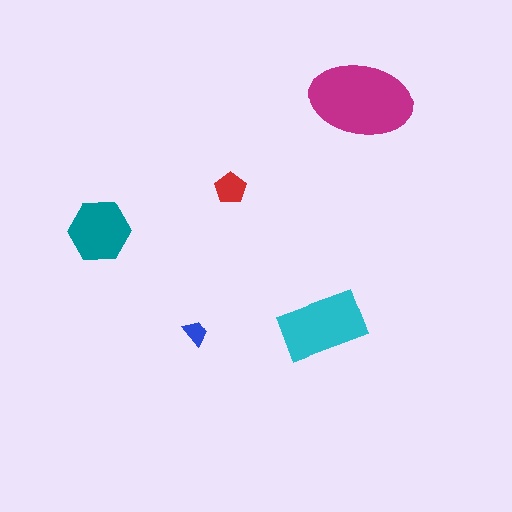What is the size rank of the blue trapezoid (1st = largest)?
5th.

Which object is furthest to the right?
The magenta ellipse is rightmost.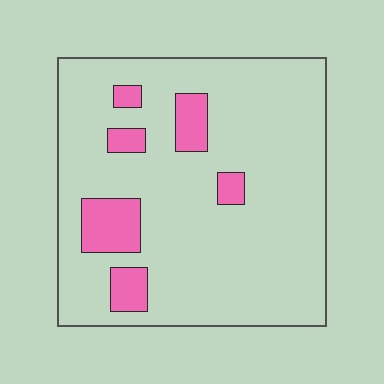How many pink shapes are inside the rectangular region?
6.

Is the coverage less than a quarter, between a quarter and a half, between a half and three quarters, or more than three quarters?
Less than a quarter.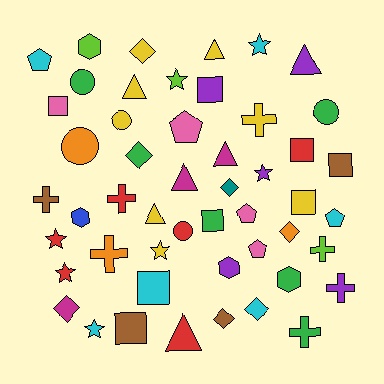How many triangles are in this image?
There are 7 triangles.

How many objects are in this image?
There are 50 objects.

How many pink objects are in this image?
There are 4 pink objects.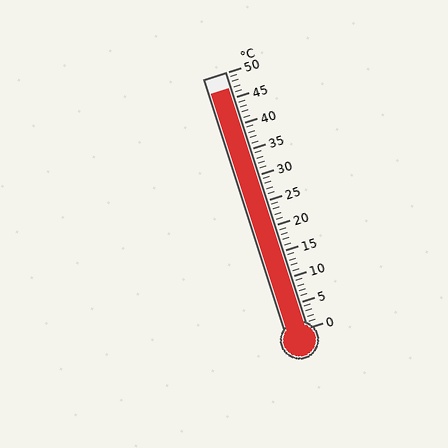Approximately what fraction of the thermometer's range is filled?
The thermometer is filled to approximately 95% of its range.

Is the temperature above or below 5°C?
The temperature is above 5°C.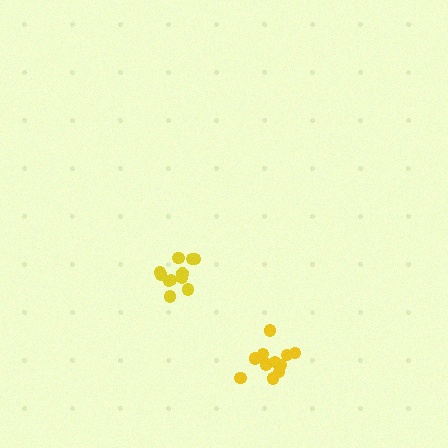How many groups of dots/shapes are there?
There are 2 groups.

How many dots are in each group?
Group 1: 13 dots, Group 2: 11 dots (24 total).